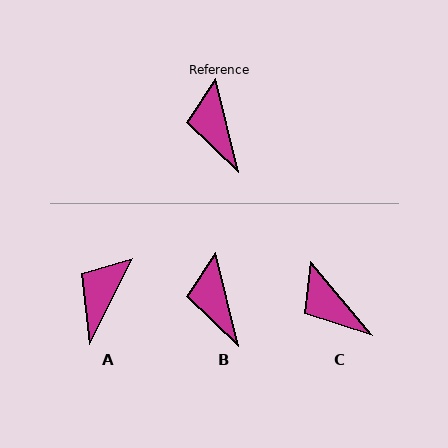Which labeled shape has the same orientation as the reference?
B.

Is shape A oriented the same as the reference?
No, it is off by about 40 degrees.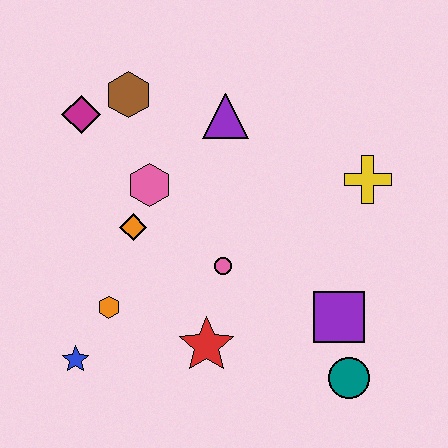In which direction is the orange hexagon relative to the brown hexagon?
The orange hexagon is below the brown hexagon.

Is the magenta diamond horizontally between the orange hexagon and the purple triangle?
No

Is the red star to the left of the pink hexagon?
No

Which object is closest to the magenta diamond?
The brown hexagon is closest to the magenta diamond.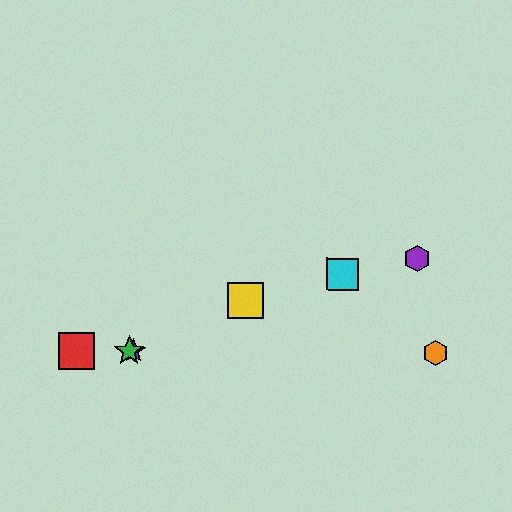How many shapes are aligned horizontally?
4 shapes (the red square, the blue star, the green star, the orange hexagon) are aligned horizontally.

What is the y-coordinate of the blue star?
The blue star is at y≈351.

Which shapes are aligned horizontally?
The red square, the blue star, the green star, the orange hexagon are aligned horizontally.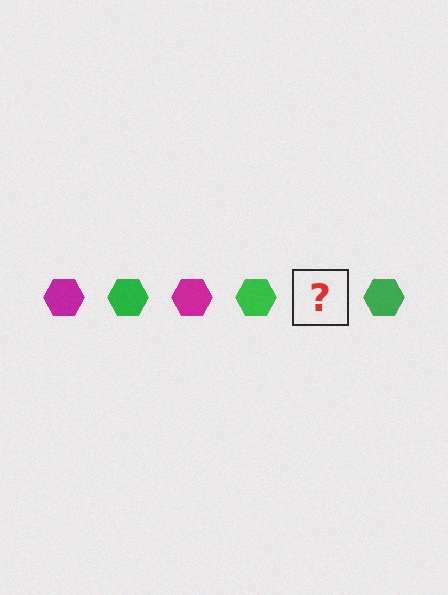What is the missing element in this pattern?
The missing element is a magenta hexagon.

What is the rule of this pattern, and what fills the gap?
The rule is that the pattern cycles through magenta, green hexagons. The gap should be filled with a magenta hexagon.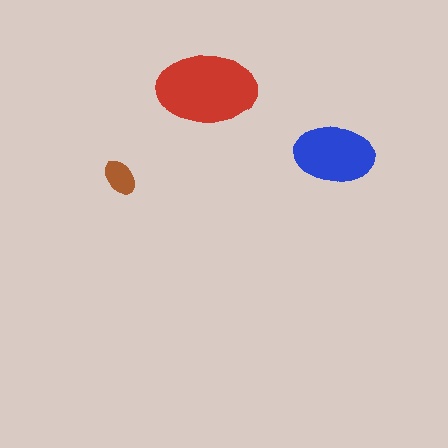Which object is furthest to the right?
The blue ellipse is rightmost.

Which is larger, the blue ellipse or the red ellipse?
The red one.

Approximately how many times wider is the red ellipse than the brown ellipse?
About 3 times wider.